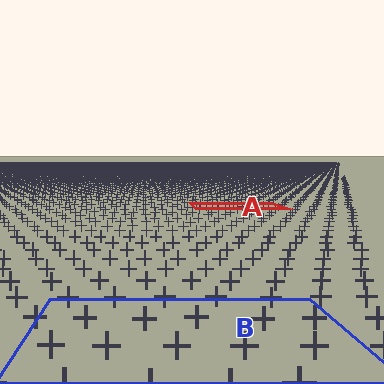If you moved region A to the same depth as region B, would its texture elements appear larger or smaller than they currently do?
They would appear larger. At a closer depth, the same texture elements are projected at a bigger on-screen size.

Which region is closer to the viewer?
Region B is closer. The texture elements there are larger and more spread out.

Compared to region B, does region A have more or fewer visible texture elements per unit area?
Region A has more texture elements per unit area — they are packed more densely because it is farther away.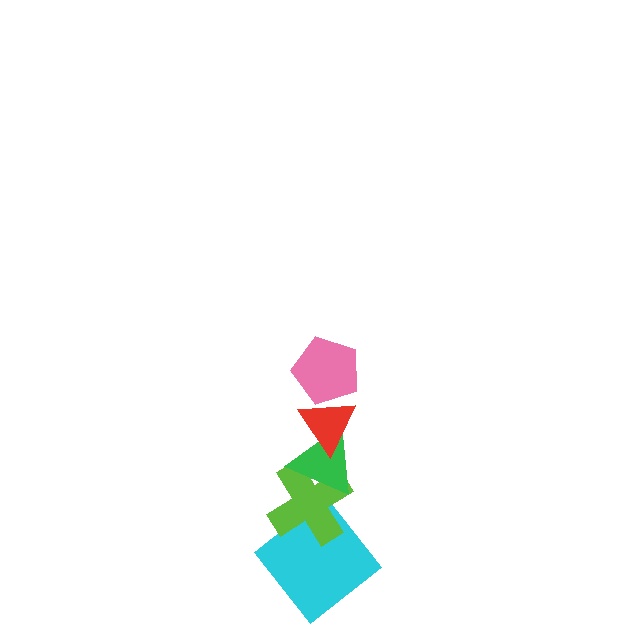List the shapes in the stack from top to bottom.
From top to bottom: the pink pentagon, the red triangle, the green triangle, the lime cross, the cyan diamond.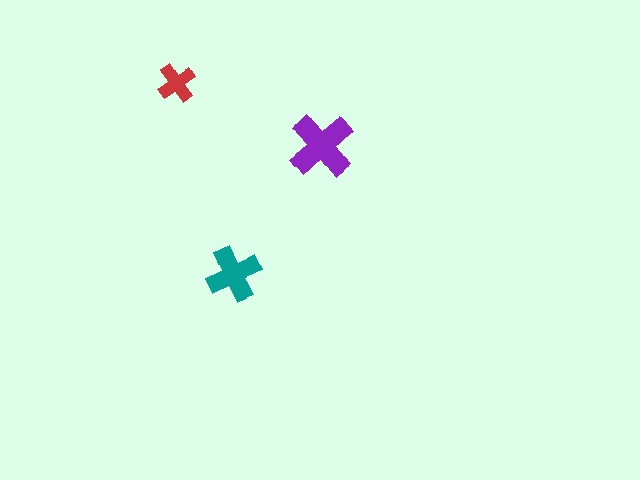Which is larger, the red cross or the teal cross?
The teal one.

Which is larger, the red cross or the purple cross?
The purple one.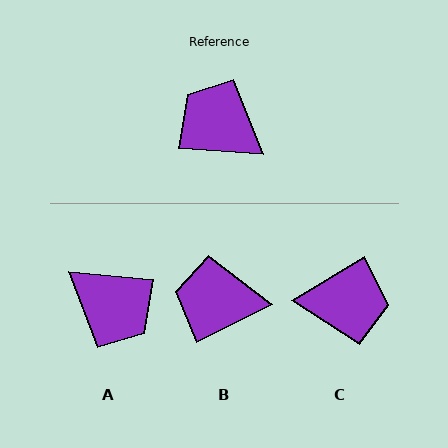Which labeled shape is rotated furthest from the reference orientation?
A, about 179 degrees away.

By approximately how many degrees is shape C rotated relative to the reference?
Approximately 144 degrees clockwise.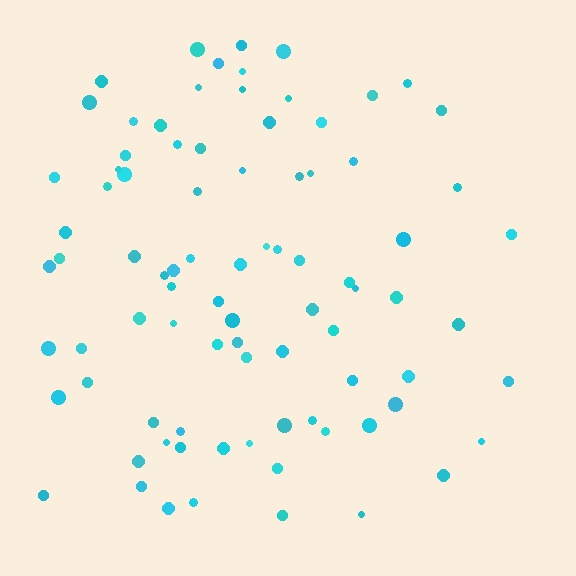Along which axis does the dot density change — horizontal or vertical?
Horizontal.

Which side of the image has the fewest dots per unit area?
The right.